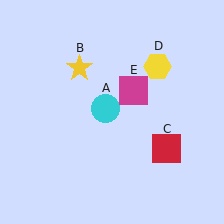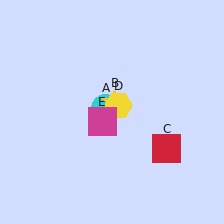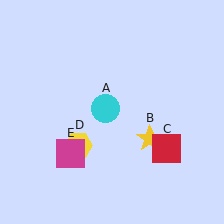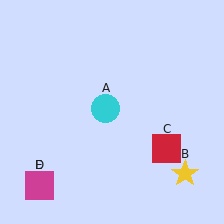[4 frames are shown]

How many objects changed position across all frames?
3 objects changed position: yellow star (object B), yellow hexagon (object D), magenta square (object E).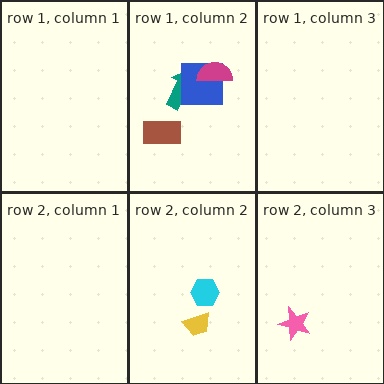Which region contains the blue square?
The row 1, column 2 region.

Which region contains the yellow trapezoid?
The row 2, column 2 region.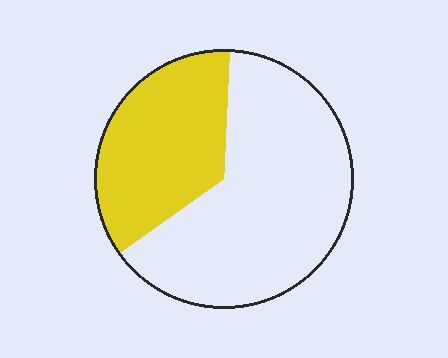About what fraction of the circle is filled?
About three eighths (3/8).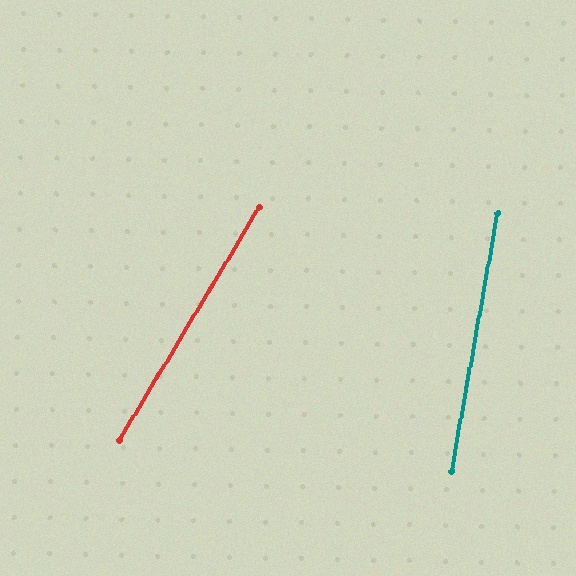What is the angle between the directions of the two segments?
Approximately 21 degrees.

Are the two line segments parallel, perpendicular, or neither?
Neither parallel nor perpendicular — they differ by about 21°.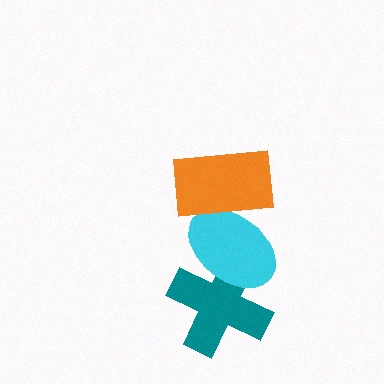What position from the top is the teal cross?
The teal cross is 3rd from the top.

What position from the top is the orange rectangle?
The orange rectangle is 1st from the top.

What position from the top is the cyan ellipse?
The cyan ellipse is 2nd from the top.